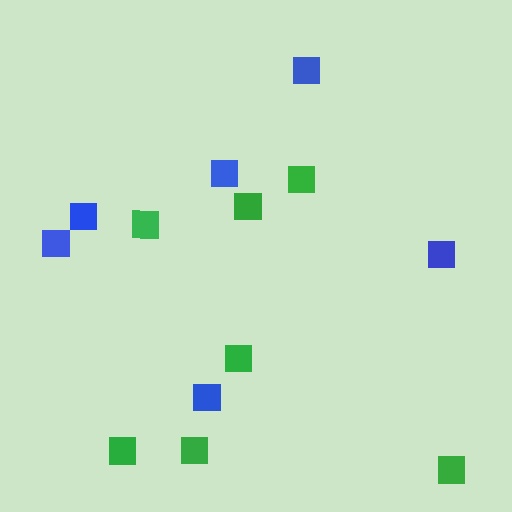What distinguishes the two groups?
There are 2 groups: one group of blue squares (6) and one group of green squares (7).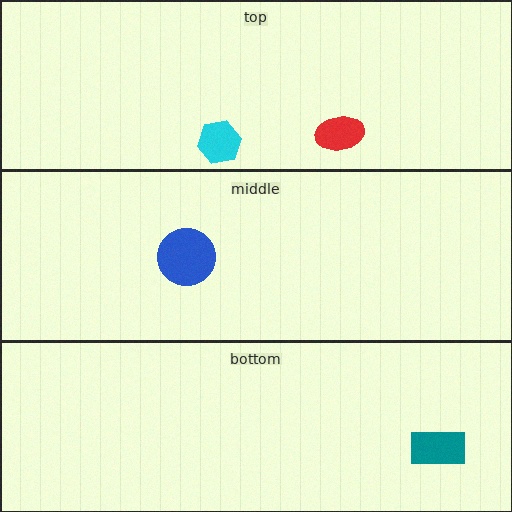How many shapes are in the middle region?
1.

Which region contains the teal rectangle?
The bottom region.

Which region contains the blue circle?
The middle region.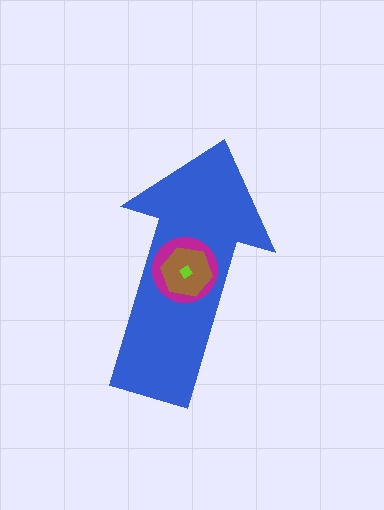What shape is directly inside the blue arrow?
The magenta circle.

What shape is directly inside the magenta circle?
The brown hexagon.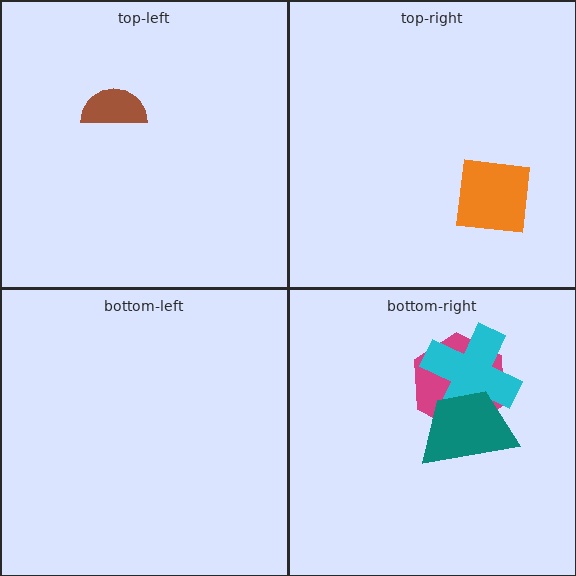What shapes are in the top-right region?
The orange square.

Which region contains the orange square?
The top-right region.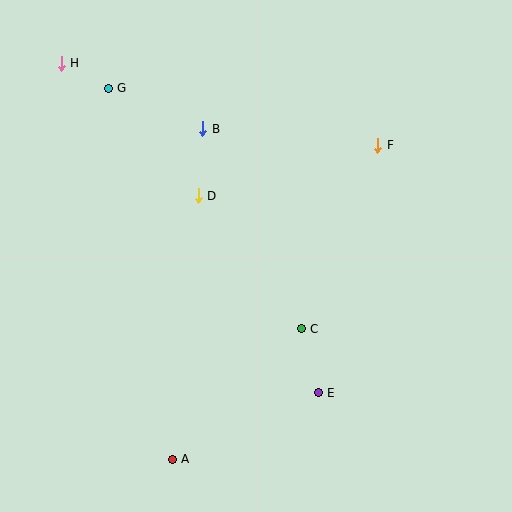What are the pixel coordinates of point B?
Point B is at (203, 129).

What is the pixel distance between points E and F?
The distance between E and F is 255 pixels.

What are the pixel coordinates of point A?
Point A is at (172, 459).